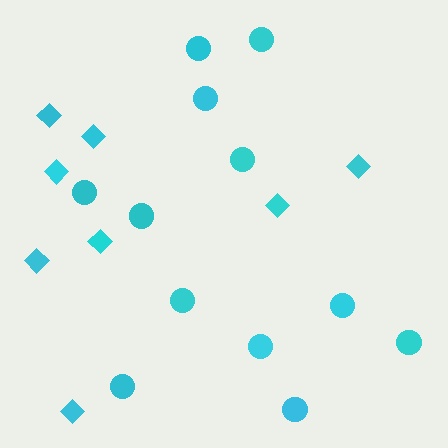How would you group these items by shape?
There are 2 groups: one group of circles (12) and one group of diamonds (8).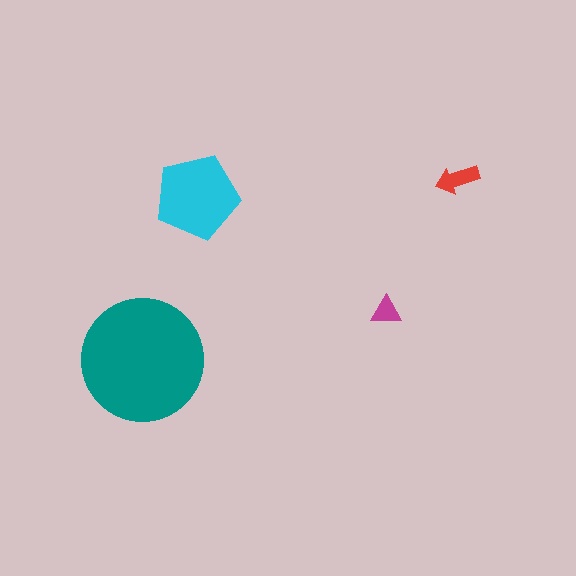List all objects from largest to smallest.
The teal circle, the cyan pentagon, the red arrow, the magenta triangle.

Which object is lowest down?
The teal circle is bottommost.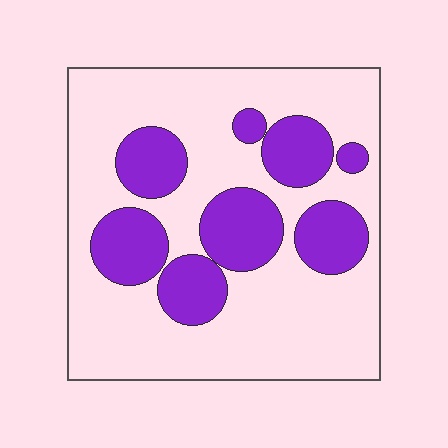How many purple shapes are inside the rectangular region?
8.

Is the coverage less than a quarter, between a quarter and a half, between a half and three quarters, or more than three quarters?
Between a quarter and a half.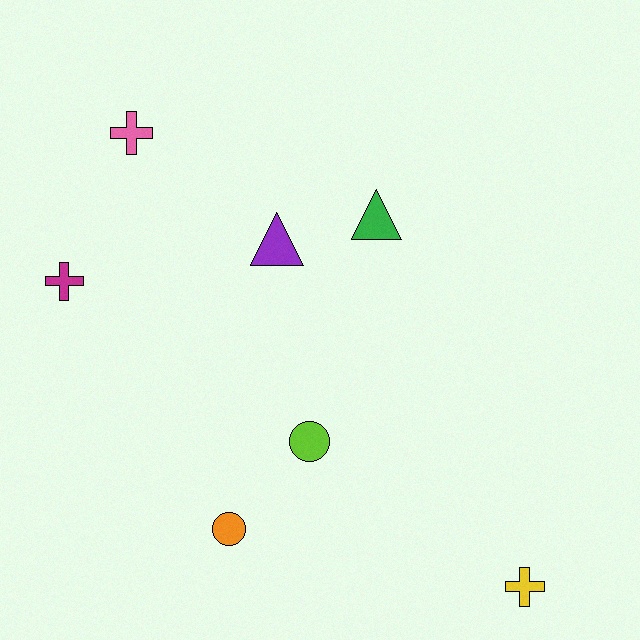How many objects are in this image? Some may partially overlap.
There are 7 objects.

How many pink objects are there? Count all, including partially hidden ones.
There is 1 pink object.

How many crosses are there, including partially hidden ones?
There are 3 crosses.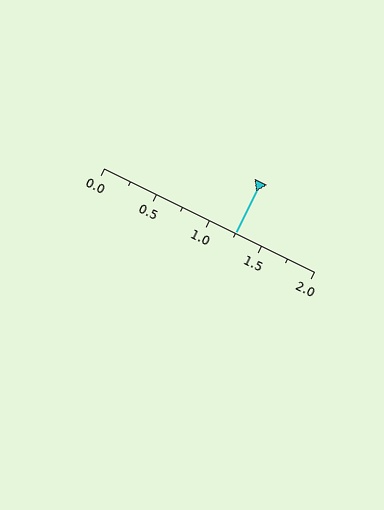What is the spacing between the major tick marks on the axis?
The major ticks are spaced 0.5 apart.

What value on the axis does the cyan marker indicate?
The marker indicates approximately 1.25.